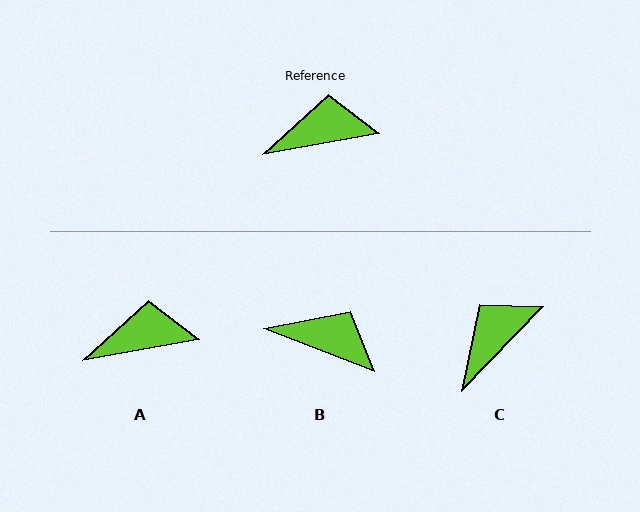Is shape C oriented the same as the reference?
No, it is off by about 36 degrees.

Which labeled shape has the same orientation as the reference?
A.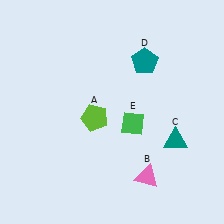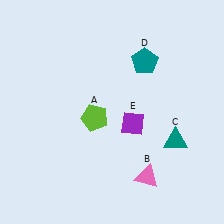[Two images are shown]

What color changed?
The diamond (E) changed from green in Image 1 to purple in Image 2.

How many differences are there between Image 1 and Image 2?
There is 1 difference between the two images.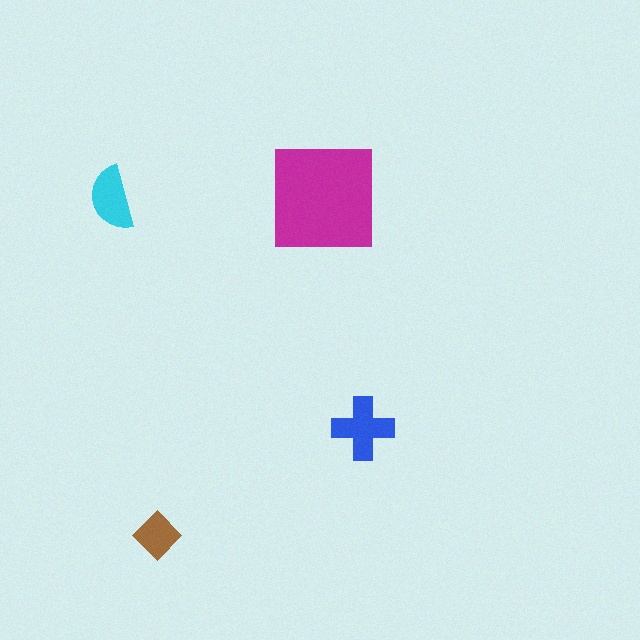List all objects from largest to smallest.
The magenta square, the blue cross, the cyan semicircle, the brown diamond.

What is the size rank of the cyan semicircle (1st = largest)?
3rd.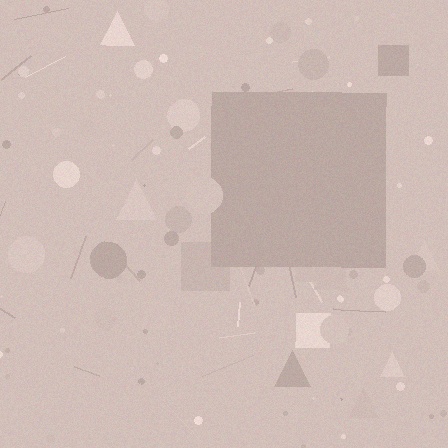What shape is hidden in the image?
A square is hidden in the image.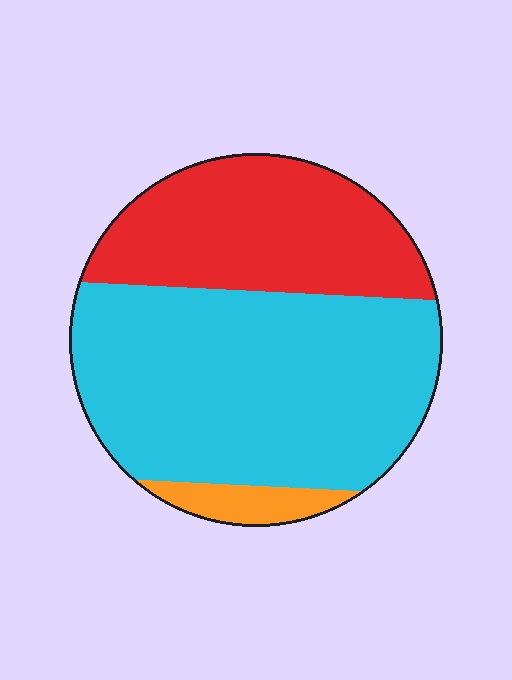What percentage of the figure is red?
Red covers 34% of the figure.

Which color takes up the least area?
Orange, at roughly 5%.